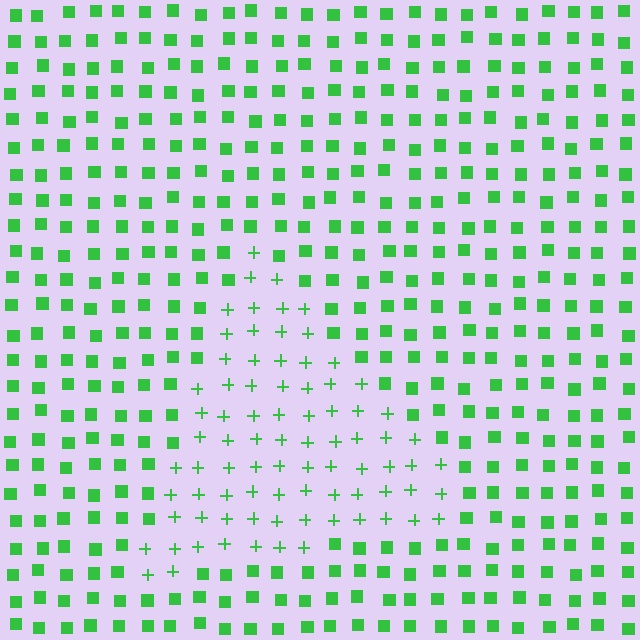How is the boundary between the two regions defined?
The boundary is defined by a change in element shape: plus signs inside vs. squares outside. All elements share the same color and spacing.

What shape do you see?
I see a triangle.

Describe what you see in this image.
The image is filled with small green elements arranged in a uniform grid. A triangle-shaped region contains plus signs, while the surrounding area contains squares. The boundary is defined purely by the change in element shape.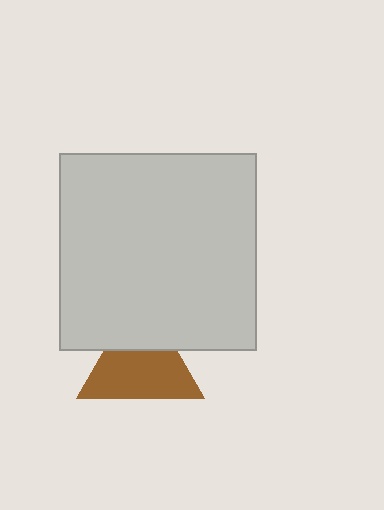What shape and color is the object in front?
The object in front is a light gray square.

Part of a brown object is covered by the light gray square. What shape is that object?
It is a triangle.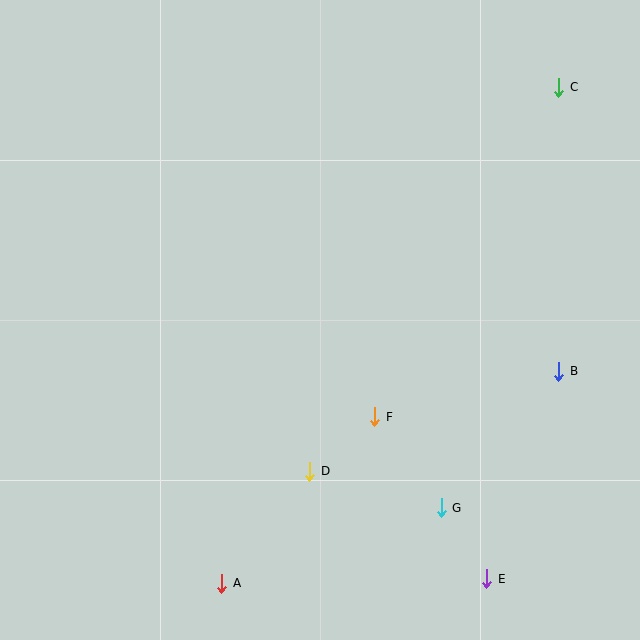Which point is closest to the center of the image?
Point F at (375, 417) is closest to the center.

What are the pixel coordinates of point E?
Point E is at (487, 579).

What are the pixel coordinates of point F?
Point F is at (375, 417).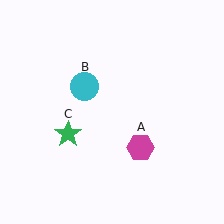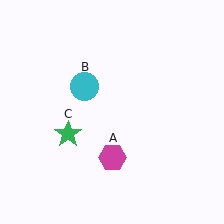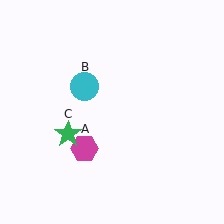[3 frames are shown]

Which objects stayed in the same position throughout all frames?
Cyan circle (object B) and green star (object C) remained stationary.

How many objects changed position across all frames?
1 object changed position: magenta hexagon (object A).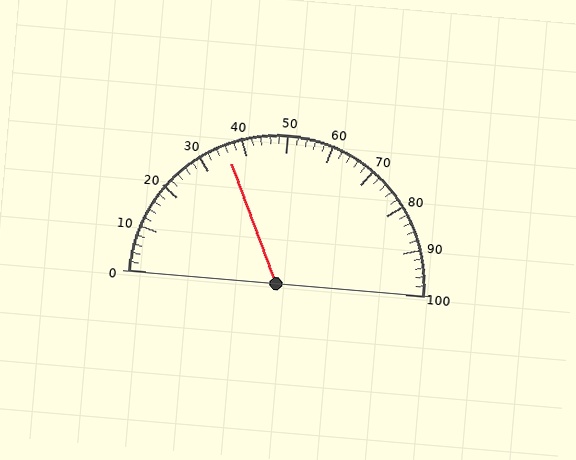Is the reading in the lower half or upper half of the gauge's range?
The reading is in the lower half of the range (0 to 100).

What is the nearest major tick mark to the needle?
The nearest major tick mark is 40.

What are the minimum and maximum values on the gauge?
The gauge ranges from 0 to 100.